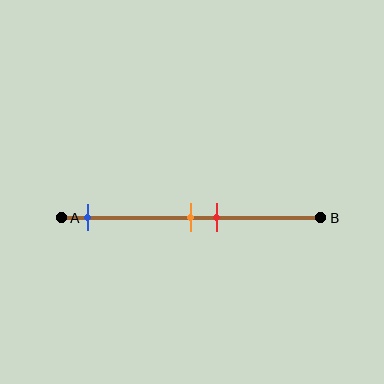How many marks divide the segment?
There are 3 marks dividing the segment.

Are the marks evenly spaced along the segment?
No, the marks are not evenly spaced.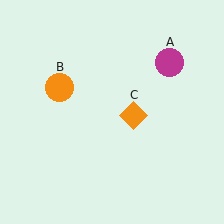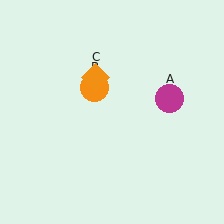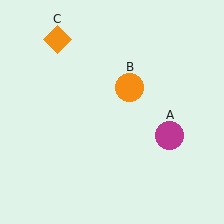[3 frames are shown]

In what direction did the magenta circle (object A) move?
The magenta circle (object A) moved down.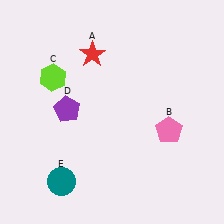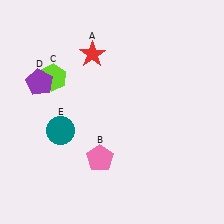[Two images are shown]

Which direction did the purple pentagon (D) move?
The purple pentagon (D) moved left.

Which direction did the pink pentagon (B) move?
The pink pentagon (B) moved left.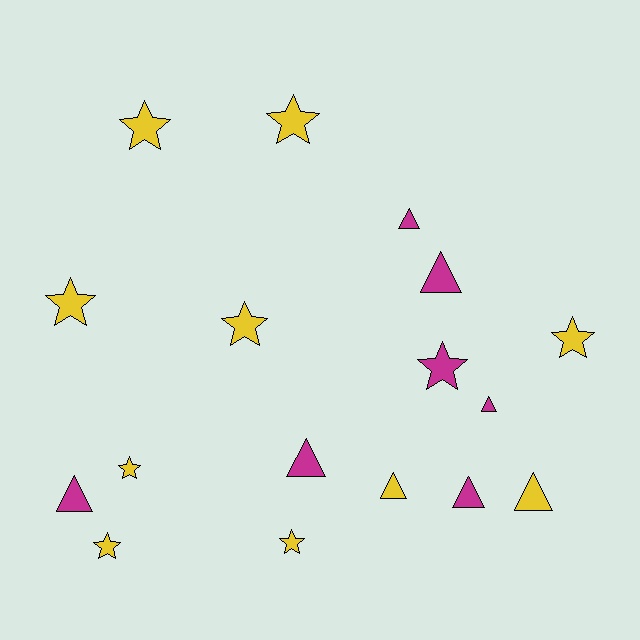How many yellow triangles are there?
There are 2 yellow triangles.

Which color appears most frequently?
Yellow, with 10 objects.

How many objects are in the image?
There are 17 objects.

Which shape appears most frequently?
Star, with 9 objects.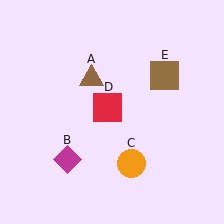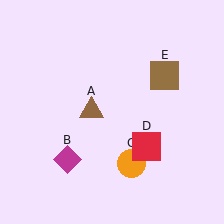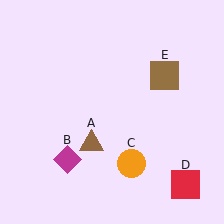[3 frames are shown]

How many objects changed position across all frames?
2 objects changed position: brown triangle (object A), red square (object D).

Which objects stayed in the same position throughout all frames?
Magenta diamond (object B) and orange circle (object C) and brown square (object E) remained stationary.